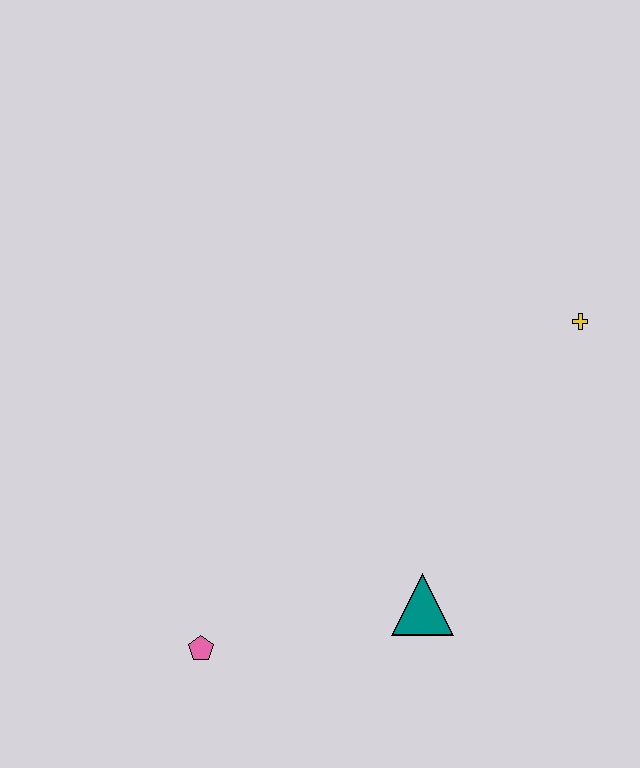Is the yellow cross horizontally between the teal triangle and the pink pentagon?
No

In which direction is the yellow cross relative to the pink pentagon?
The yellow cross is to the right of the pink pentagon.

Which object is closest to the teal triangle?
The pink pentagon is closest to the teal triangle.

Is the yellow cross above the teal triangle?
Yes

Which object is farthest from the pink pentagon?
The yellow cross is farthest from the pink pentagon.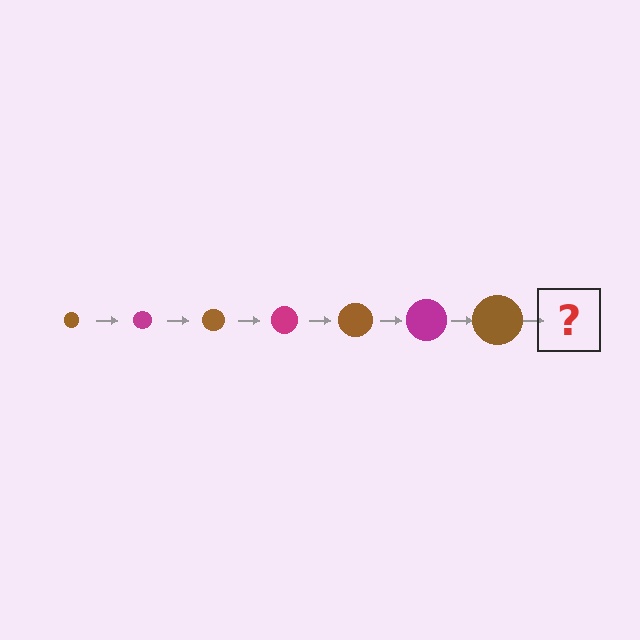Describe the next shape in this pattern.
It should be a magenta circle, larger than the previous one.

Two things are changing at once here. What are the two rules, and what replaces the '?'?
The two rules are that the circle grows larger each step and the color cycles through brown and magenta. The '?' should be a magenta circle, larger than the previous one.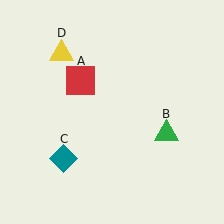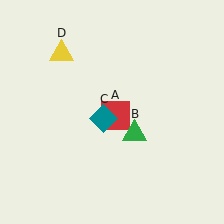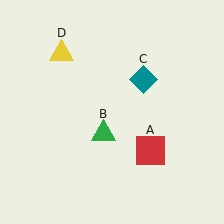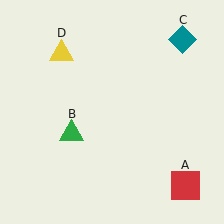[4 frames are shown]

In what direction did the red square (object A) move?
The red square (object A) moved down and to the right.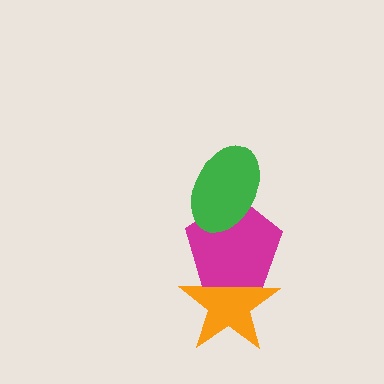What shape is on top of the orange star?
The magenta pentagon is on top of the orange star.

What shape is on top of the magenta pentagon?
The green ellipse is on top of the magenta pentagon.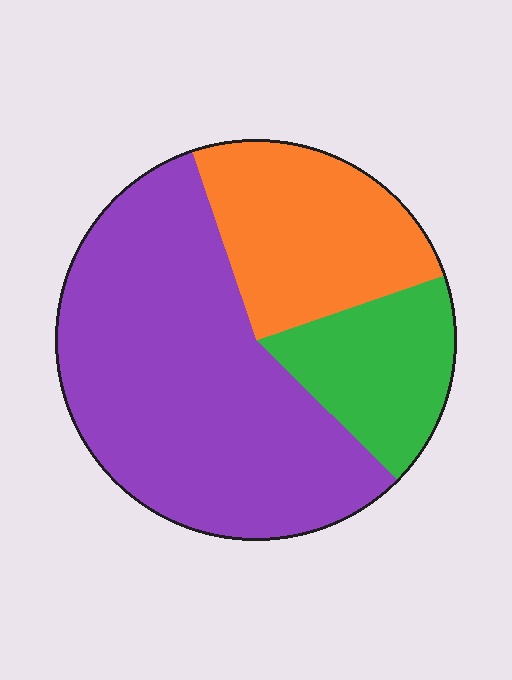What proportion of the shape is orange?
Orange takes up about one quarter (1/4) of the shape.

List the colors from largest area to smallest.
From largest to smallest: purple, orange, green.